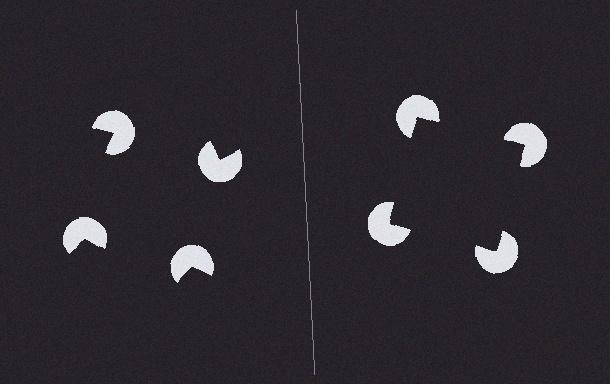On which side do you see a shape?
An illusory square appears on the right side. On the left side the wedge cuts are rotated, so no coherent shape forms.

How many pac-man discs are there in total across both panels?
8 — 4 on each side.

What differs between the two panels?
The pac-man discs are positioned identically on both sides; only the wedge orientations differ. On the right they align to a square; on the left they are misaligned.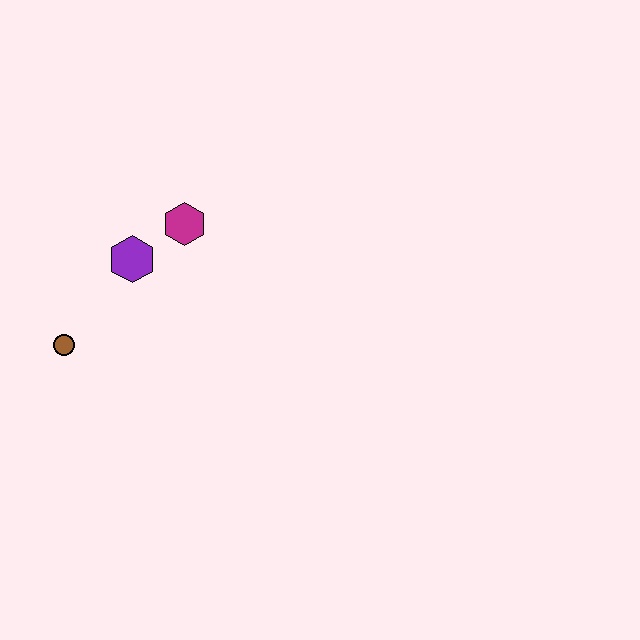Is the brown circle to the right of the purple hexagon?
No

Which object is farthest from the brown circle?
The magenta hexagon is farthest from the brown circle.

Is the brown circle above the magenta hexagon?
No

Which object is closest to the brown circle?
The purple hexagon is closest to the brown circle.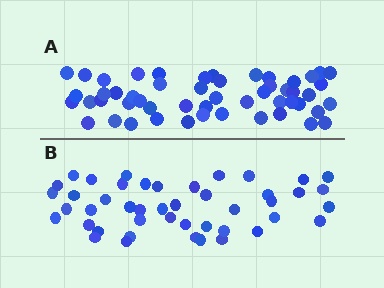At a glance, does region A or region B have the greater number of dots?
Region A (the top region) has more dots.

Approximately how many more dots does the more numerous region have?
Region A has roughly 8 or so more dots than region B.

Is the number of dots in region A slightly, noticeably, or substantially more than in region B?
Region A has only slightly more — the two regions are fairly close. The ratio is roughly 1.2 to 1.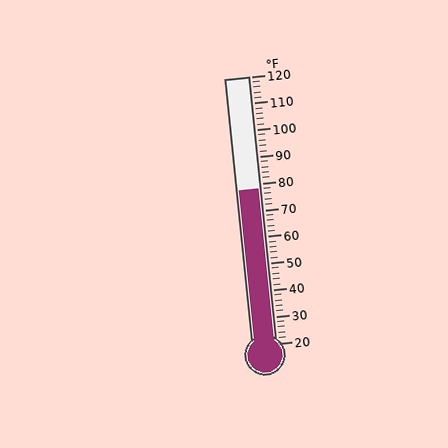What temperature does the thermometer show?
The thermometer shows approximately 78°F.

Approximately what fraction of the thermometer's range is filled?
The thermometer is filled to approximately 60% of its range.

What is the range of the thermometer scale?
The thermometer scale ranges from 20°F to 120°F.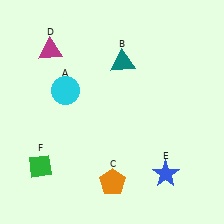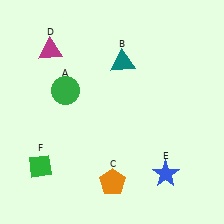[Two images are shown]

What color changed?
The circle (A) changed from cyan in Image 1 to green in Image 2.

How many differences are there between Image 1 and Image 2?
There is 1 difference between the two images.